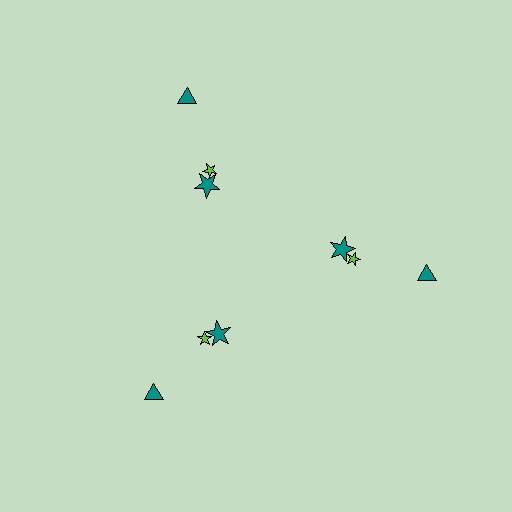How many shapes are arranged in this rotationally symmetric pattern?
There are 9 shapes, arranged in 3 groups of 3.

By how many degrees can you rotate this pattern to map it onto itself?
The pattern maps onto itself every 120 degrees of rotation.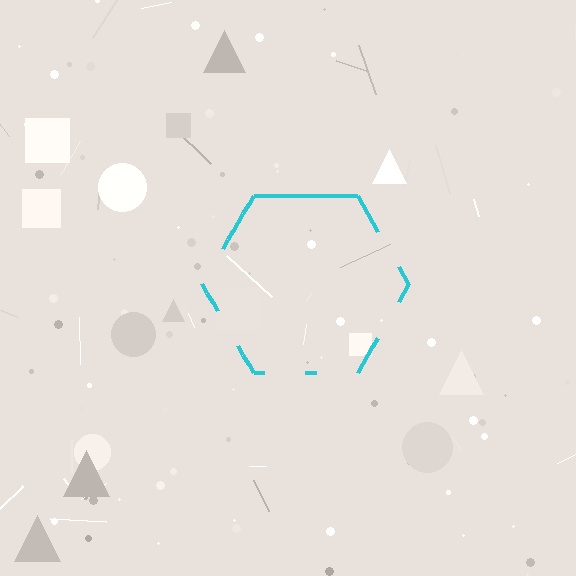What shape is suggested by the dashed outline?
The dashed outline suggests a hexagon.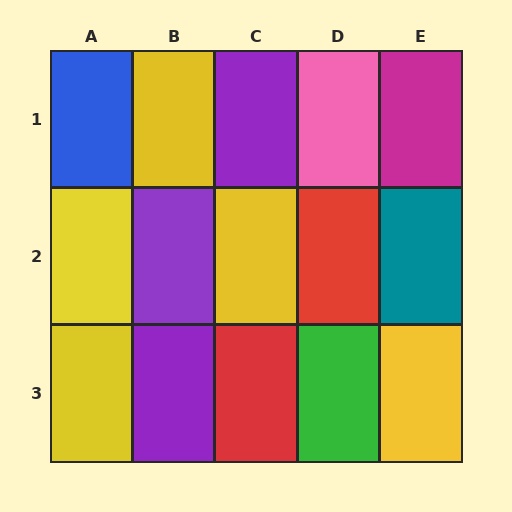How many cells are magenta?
1 cell is magenta.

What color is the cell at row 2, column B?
Purple.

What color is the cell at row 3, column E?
Yellow.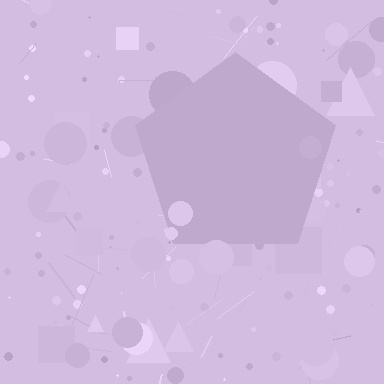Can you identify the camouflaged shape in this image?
The camouflaged shape is a pentagon.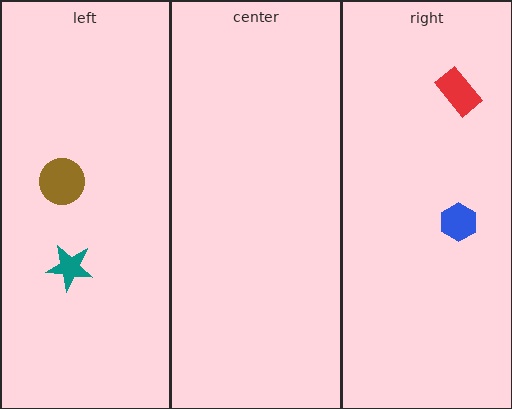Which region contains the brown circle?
The left region.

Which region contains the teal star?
The left region.